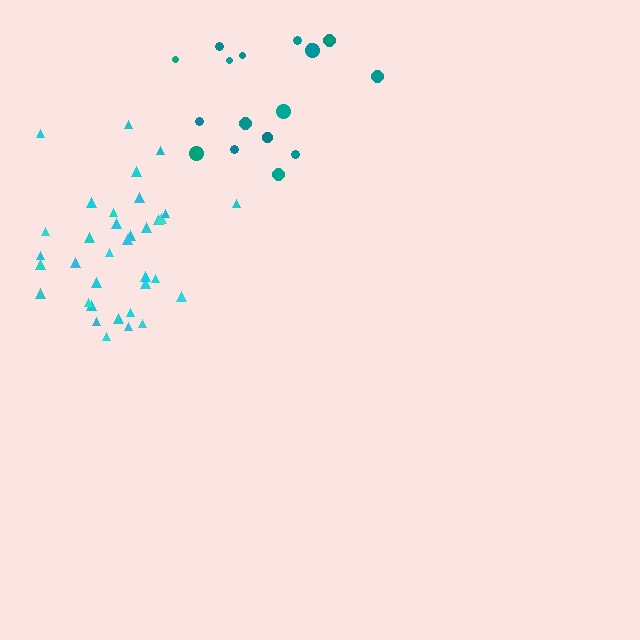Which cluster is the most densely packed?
Cyan.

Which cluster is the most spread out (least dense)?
Teal.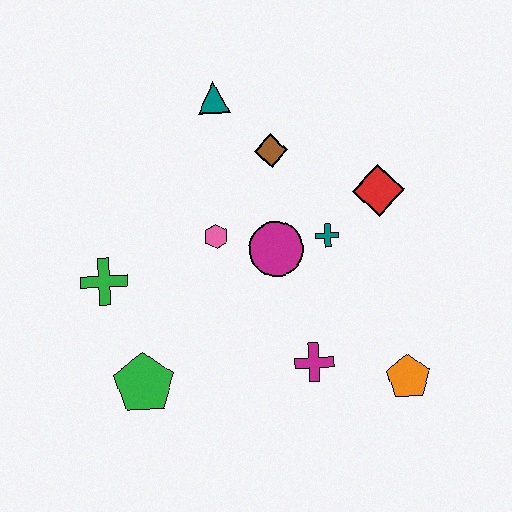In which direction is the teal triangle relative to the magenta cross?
The teal triangle is above the magenta cross.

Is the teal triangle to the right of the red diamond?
No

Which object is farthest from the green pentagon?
The red diamond is farthest from the green pentagon.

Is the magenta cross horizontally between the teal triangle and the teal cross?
Yes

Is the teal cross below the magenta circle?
No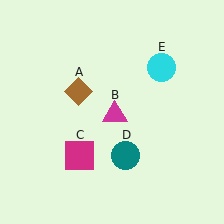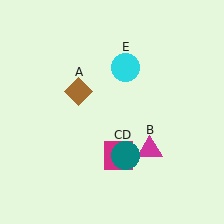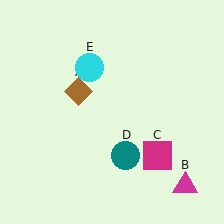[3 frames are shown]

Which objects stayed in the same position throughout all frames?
Brown diamond (object A) and teal circle (object D) remained stationary.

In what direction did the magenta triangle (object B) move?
The magenta triangle (object B) moved down and to the right.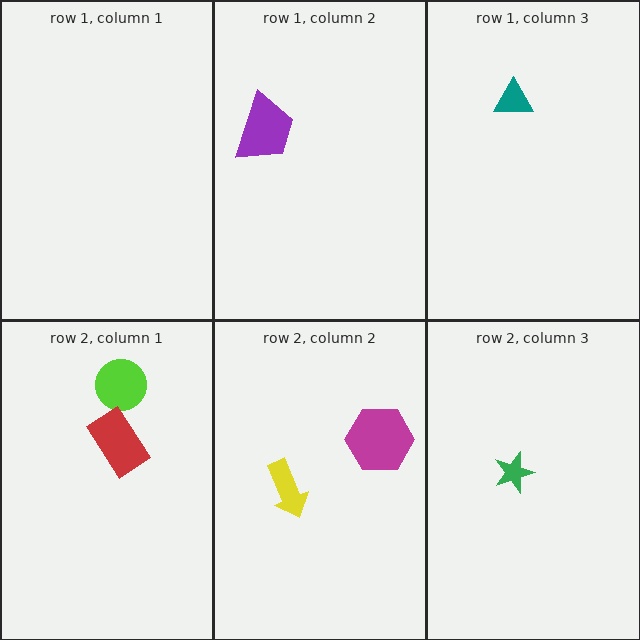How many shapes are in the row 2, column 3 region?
1.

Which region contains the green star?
The row 2, column 3 region.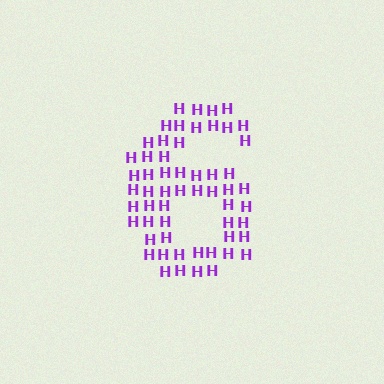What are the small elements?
The small elements are letter H's.